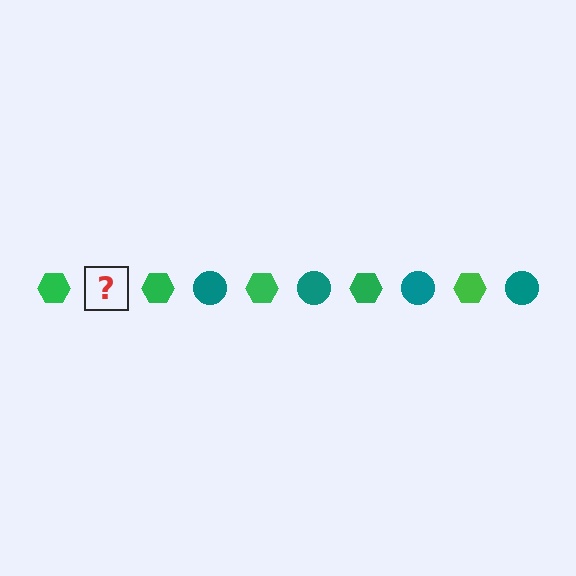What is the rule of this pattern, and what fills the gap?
The rule is that the pattern alternates between green hexagon and teal circle. The gap should be filled with a teal circle.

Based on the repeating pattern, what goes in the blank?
The blank should be a teal circle.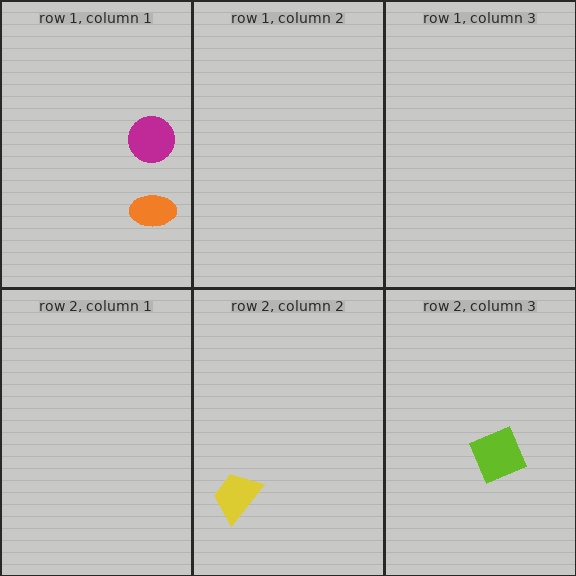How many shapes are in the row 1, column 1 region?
2.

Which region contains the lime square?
The row 2, column 3 region.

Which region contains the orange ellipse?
The row 1, column 1 region.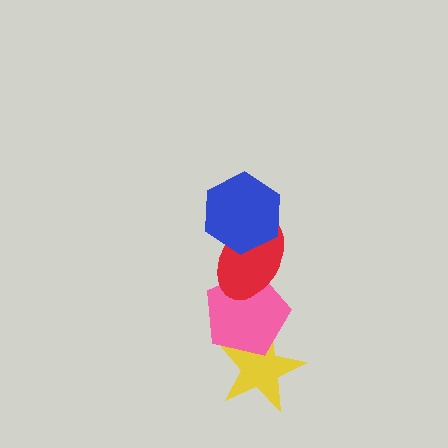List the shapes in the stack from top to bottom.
From top to bottom: the blue hexagon, the red ellipse, the pink pentagon, the yellow star.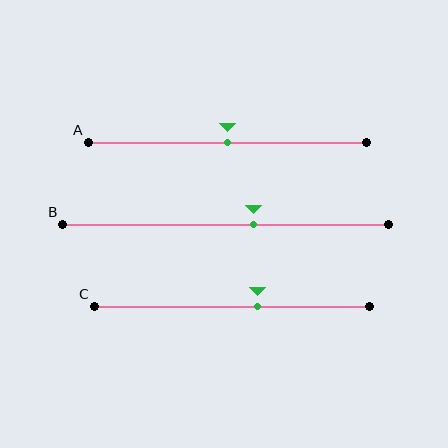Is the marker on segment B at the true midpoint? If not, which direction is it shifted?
No, the marker on segment B is shifted to the right by about 9% of the segment length.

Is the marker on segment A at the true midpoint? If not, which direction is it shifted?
Yes, the marker on segment A is at the true midpoint.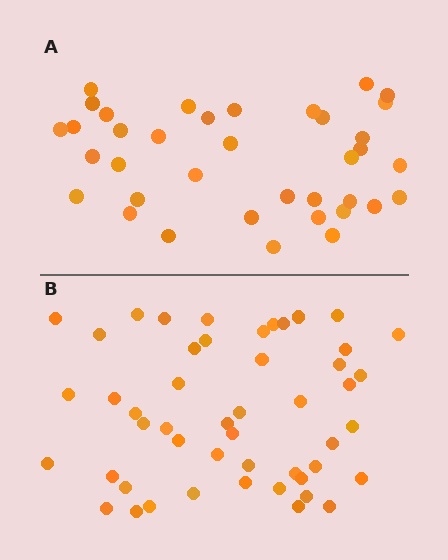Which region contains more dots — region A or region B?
Region B (the bottom region) has more dots.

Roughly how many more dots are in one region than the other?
Region B has roughly 12 or so more dots than region A.